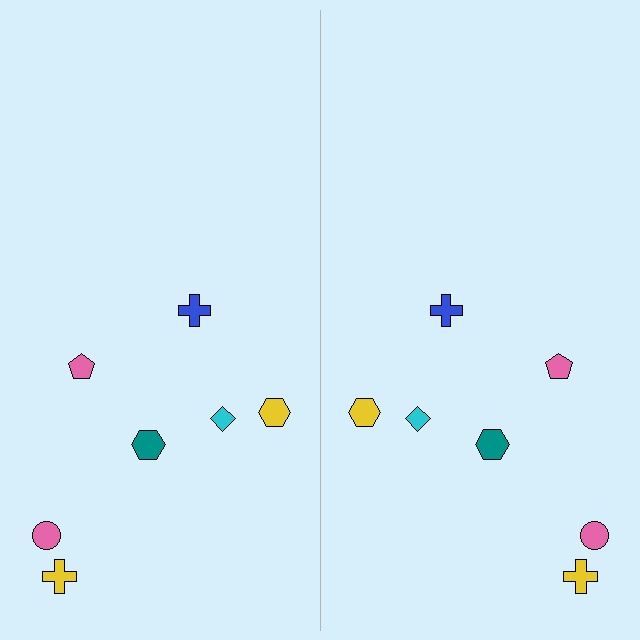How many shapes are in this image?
There are 14 shapes in this image.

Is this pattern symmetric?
Yes, this pattern has bilateral (reflection) symmetry.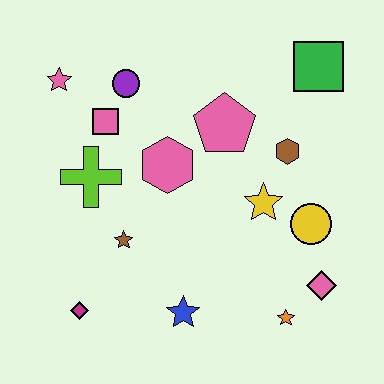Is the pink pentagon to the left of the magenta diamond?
No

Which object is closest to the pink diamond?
The orange star is closest to the pink diamond.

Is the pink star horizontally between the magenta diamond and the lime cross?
No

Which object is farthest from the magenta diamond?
The green square is farthest from the magenta diamond.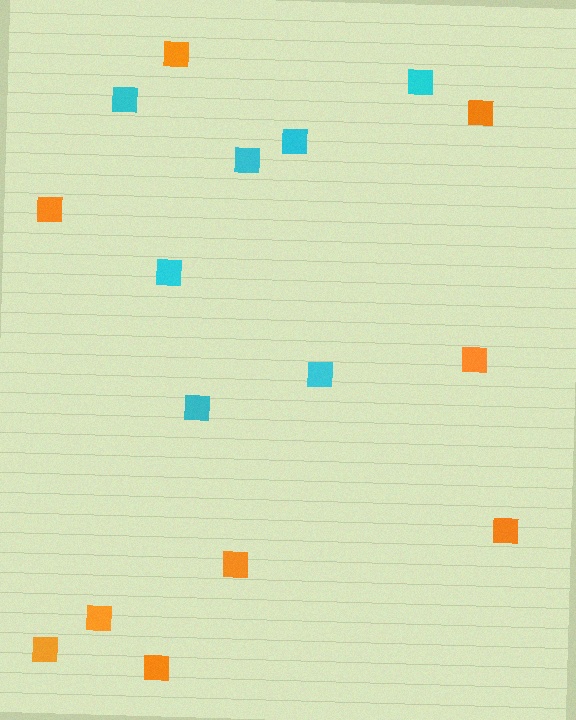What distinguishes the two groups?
There are 2 groups: one group of cyan squares (7) and one group of orange squares (9).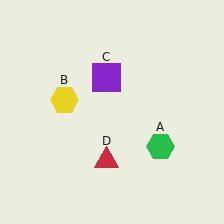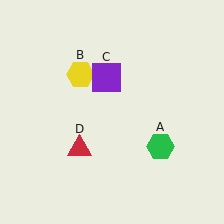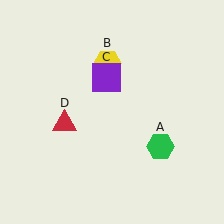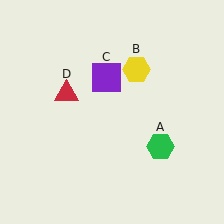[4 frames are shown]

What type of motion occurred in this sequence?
The yellow hexagon (object B), red triangle (object D) rotated clockwise around the center of the scene.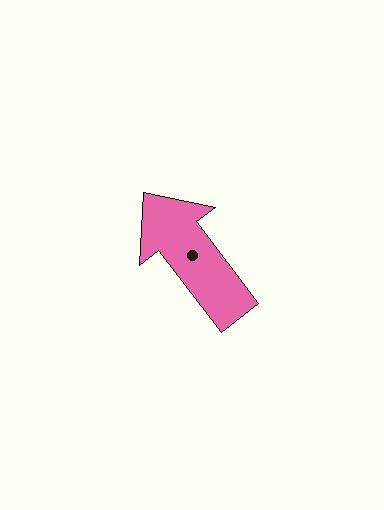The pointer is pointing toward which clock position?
Roughly 11 o'clock.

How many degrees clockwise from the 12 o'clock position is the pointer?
Approximately 322 degrees.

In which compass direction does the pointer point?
Northwest.